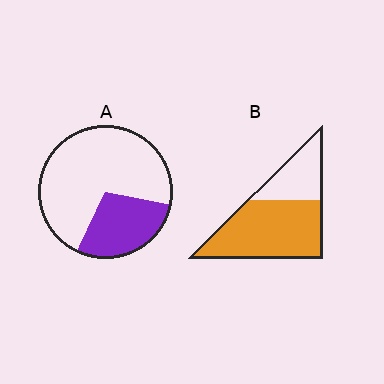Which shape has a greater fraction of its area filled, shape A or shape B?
Shape B.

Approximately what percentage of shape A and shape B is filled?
A is approximately 30% and B is approximately 70%.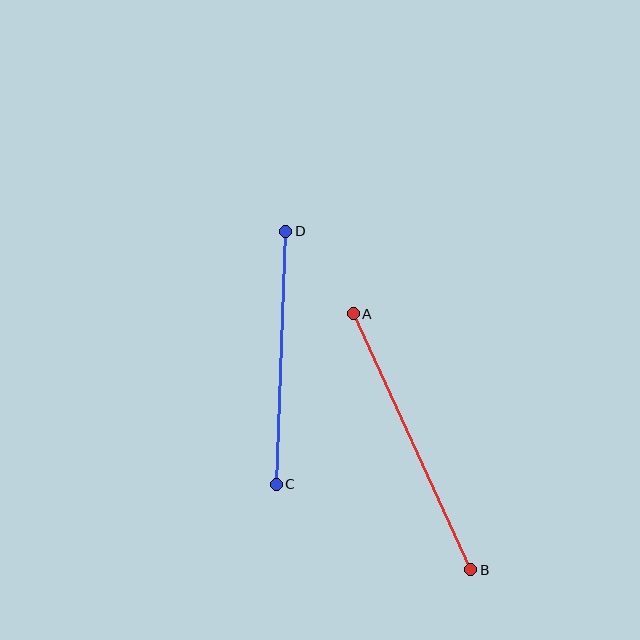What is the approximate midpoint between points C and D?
The midpoint is at approximately (281, 358) pixels.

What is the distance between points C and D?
The distance is approximately 253 pixels.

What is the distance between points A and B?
The distance is approximately 281 pixels.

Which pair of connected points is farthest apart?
Points A and B are farthest apart.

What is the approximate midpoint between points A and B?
The midpoint is at approximately (412, 442) pixels.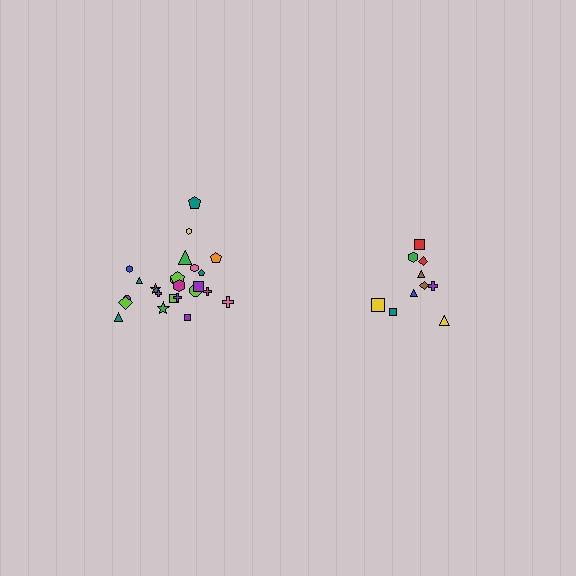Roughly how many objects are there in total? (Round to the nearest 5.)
Roughly 35 objects in total.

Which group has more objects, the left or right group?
The left group.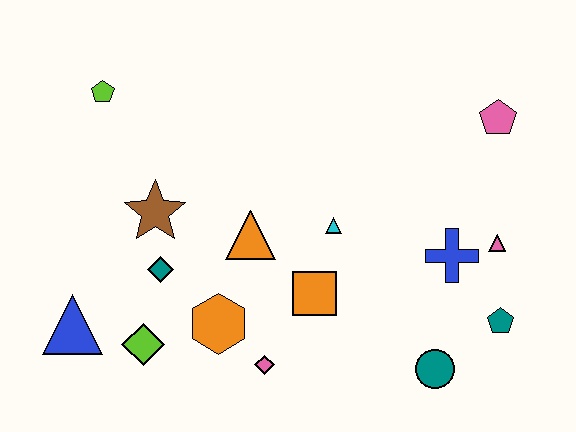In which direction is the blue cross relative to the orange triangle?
The blue cross is to the right of the orange triangle.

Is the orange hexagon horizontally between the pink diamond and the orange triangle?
No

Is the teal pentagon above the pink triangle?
No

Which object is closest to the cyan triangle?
The orange square is closest to the cyan triangle.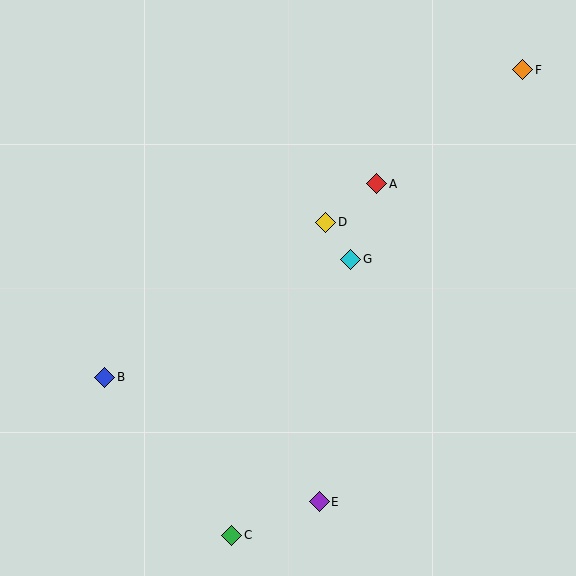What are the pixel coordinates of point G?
Point G is at (351, 259).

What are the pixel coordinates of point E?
Point E is at (319, 502).